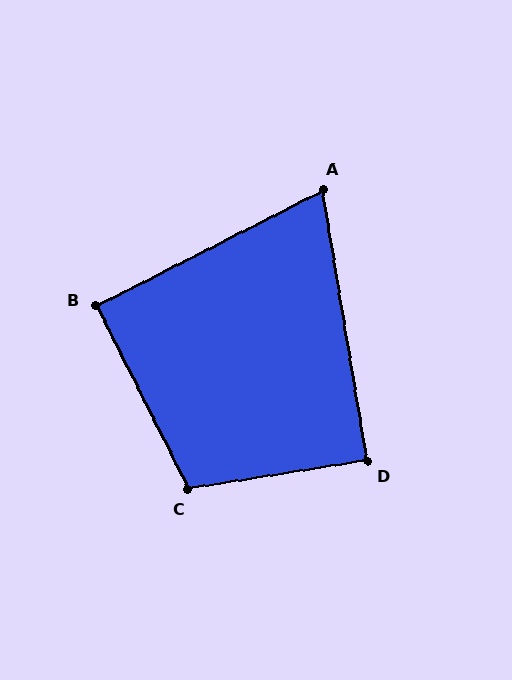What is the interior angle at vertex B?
Approximately 90 degrees (approximately right).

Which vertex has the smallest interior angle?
A, at approximately 72 degrees.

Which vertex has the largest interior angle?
C, at approximately 108 degrees.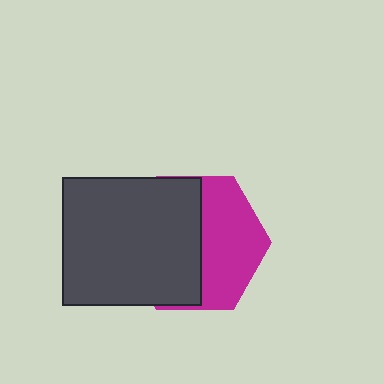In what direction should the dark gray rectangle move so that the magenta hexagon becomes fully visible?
The dark gray rectangle should move left. That is the shortest direction to clear the overlap and leave the magenta hexagon fully visible.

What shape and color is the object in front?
The object in front is a dark gray rectangle.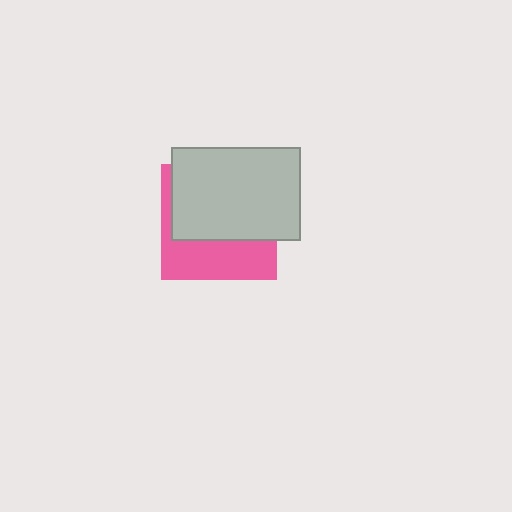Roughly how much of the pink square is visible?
A small part of it is visible (roughly 39%).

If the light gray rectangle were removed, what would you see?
You would see the complete pink square.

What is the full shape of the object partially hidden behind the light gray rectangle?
The partially hidden object is a pink square.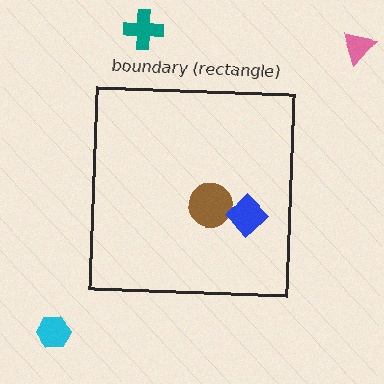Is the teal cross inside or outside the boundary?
Outside.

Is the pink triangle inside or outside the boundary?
Outside.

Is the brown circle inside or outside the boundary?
Inside.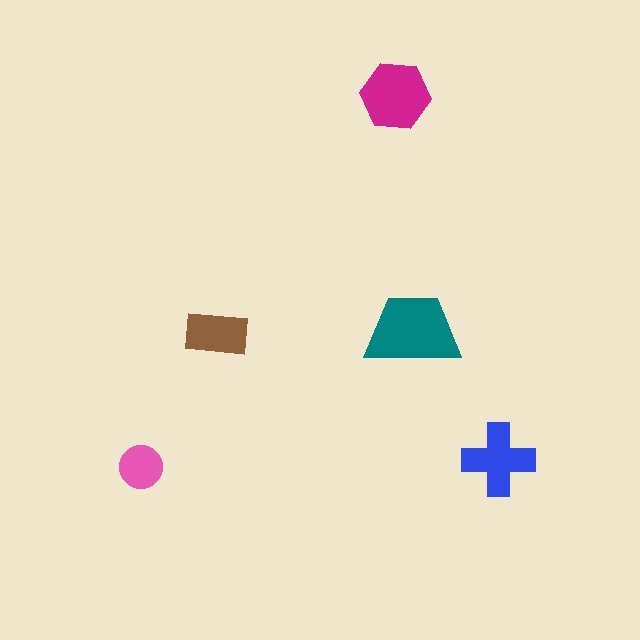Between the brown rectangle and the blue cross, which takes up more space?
The blue cross.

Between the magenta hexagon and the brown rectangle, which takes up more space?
The magenta hexagon.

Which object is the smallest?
The pink circle.